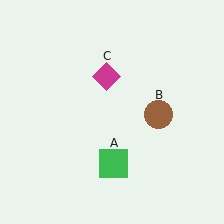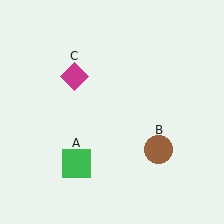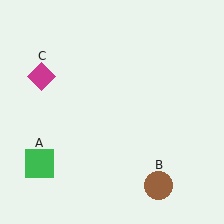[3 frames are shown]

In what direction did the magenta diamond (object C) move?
The magenta diamond (object C) moved left.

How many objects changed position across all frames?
3 objects changed position: green square (object A), brown circle (object B), magenta diamond (object C).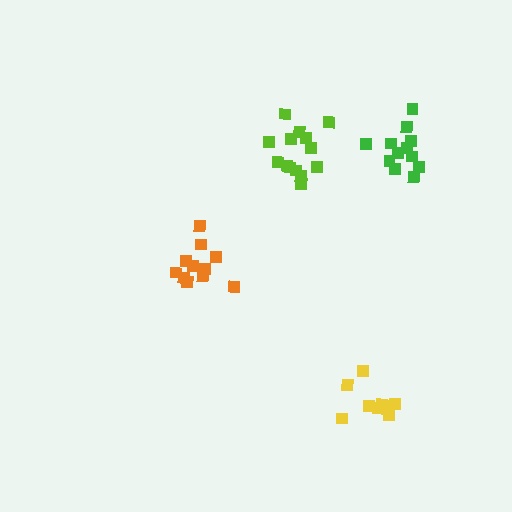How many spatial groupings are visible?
There are 4 spatial groupings.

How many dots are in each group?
Group 1: 11 dots, Group 2: 14 dots, Group 3: 9 dots, Group 4: 12 dots (46 total).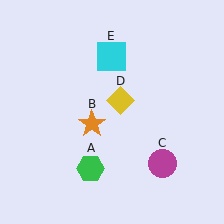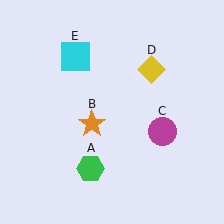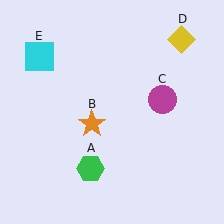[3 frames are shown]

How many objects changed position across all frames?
3 objects changed position: magenta circle (object C), yellow diamond (object D), cyan square (object E).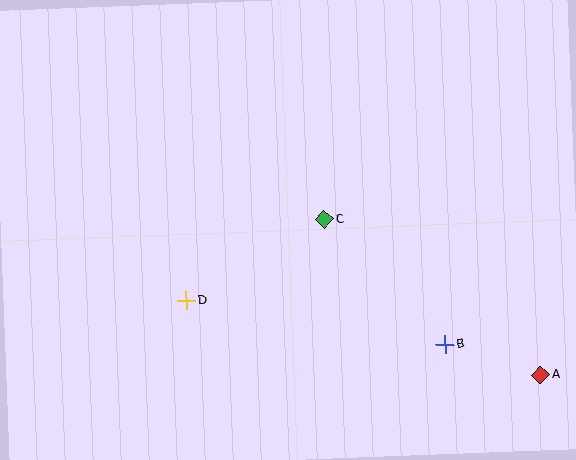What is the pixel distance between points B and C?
The distance between B and C is 174 pixels.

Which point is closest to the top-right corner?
Point C is closest to the top-right corner.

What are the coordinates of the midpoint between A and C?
The midpoint between A and C is at (432, 297).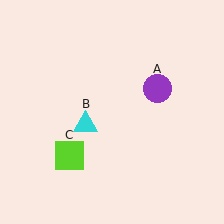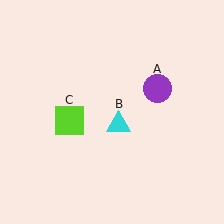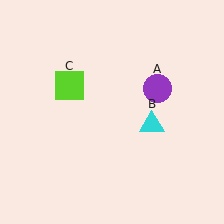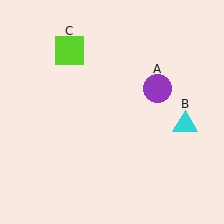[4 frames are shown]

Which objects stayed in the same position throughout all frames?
Purple circle (object A) remained stationary.